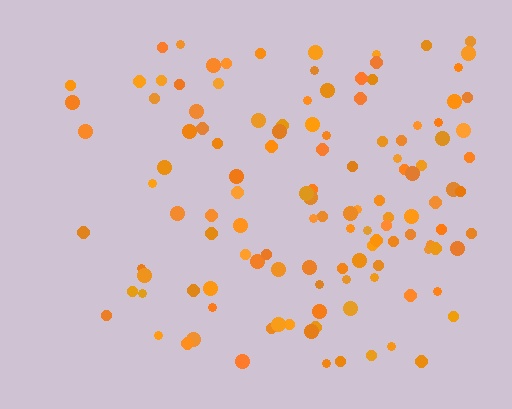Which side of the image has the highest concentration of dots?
The right.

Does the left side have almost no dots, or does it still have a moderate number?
Still a moderate number, just noticeably fewer than the right.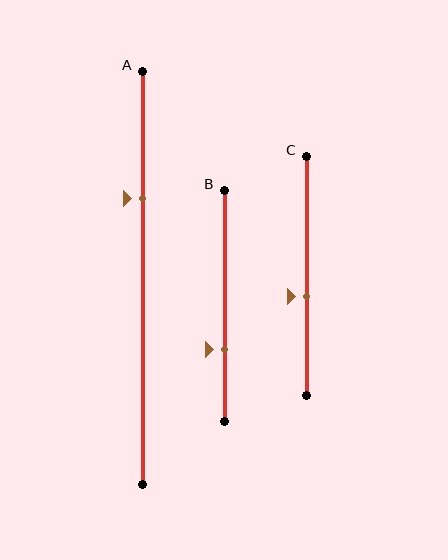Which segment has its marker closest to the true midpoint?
Segment C has its marker closest to the true midpoint.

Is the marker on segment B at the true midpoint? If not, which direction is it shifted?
No, the marker on segment B is shifted downward by about 19% of the segment length.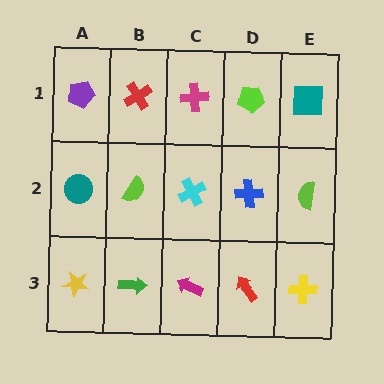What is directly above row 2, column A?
A purple pentagon.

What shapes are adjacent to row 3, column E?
A lime semicircle (row 2, column E), a red arrow (row 3, column D).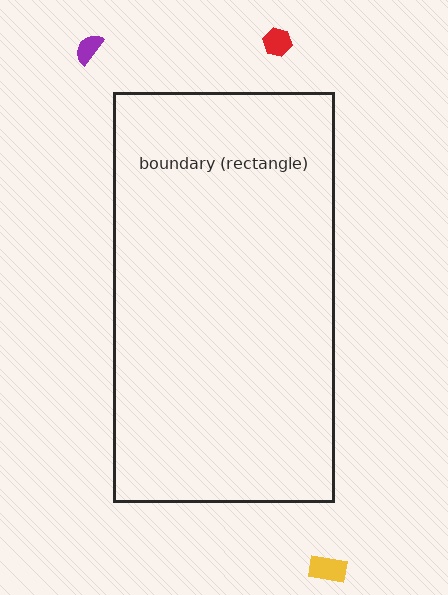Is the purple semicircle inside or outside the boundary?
Outside.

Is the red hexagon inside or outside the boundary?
Outside.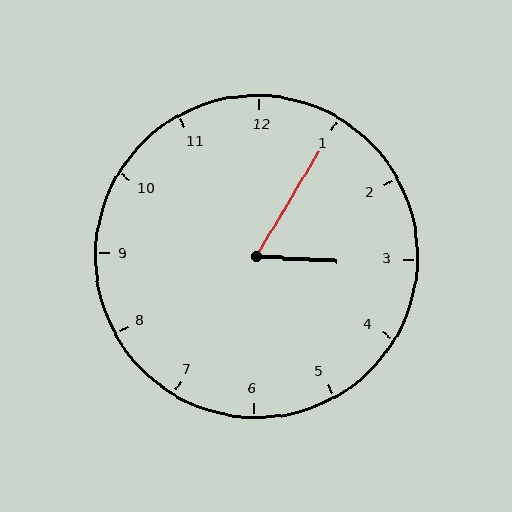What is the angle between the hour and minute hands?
Approximately 62 degrees.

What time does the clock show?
3:05.